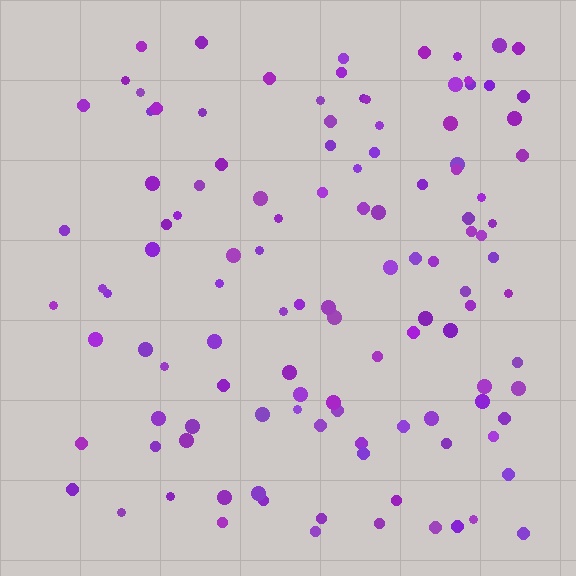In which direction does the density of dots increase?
From left to right, with the right side densest.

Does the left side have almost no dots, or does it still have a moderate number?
Still a moderate number, just noticeably fewer than the right.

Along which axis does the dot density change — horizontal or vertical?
Horizontal.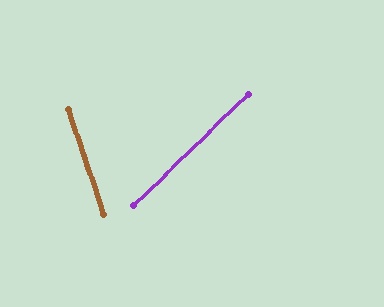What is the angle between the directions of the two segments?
Approximately 64 degrees.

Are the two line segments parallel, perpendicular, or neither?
Neither parallel nor perpendicular — they differ by about 64°.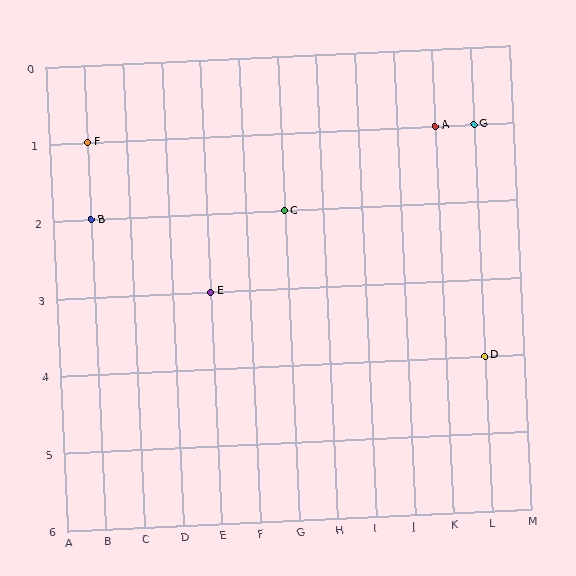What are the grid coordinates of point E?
Point E is at grid coordinates (E, 3).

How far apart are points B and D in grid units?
Points B and D are 10 columns and 2 rows apart (about 10.2 grid units diagonally).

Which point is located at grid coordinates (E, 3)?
Point E is at (E, 3).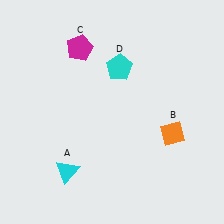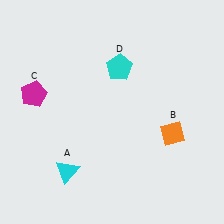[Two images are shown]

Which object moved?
The magenta pentagon (C) moved down.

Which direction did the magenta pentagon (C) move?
The magenta pentagon (C) moved down.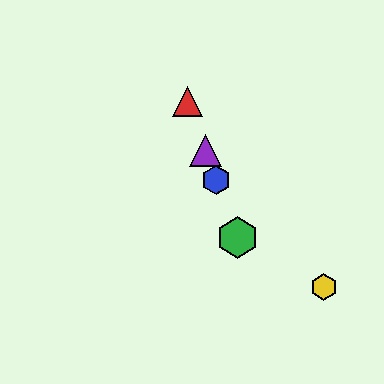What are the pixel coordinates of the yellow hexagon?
The yellow hexagon is at (324, 287).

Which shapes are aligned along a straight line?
The red triangle, the blue hexagon, the green hexagon, the purple triangle are aligned along a straight line.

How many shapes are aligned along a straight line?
4 shapes (the red triangle, the blue hexagon, the green hexagon, the purple triangle) are aligned along a straight line.